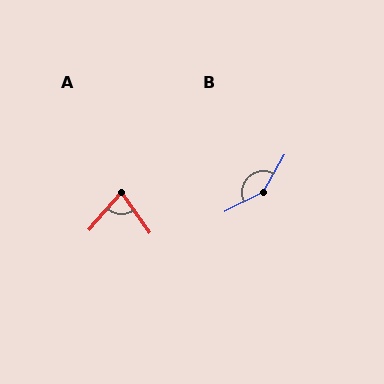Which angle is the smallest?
A, at approximately 76 degrees.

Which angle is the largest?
B, at approximately 147 degrees.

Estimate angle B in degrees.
Approximately 147 degrees.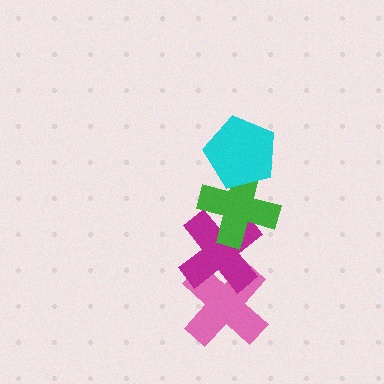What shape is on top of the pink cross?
The magenta cross is on top of the pink cross.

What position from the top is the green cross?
The green cross is 2nd from the top.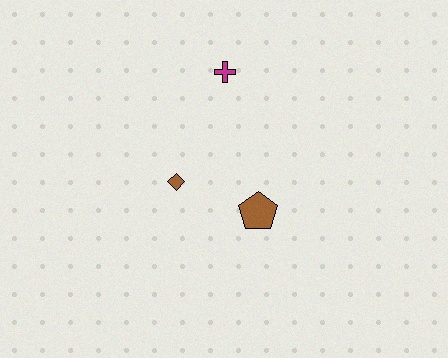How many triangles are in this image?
There are no triangles.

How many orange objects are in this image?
There are no orange objects.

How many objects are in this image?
There are 3 objects.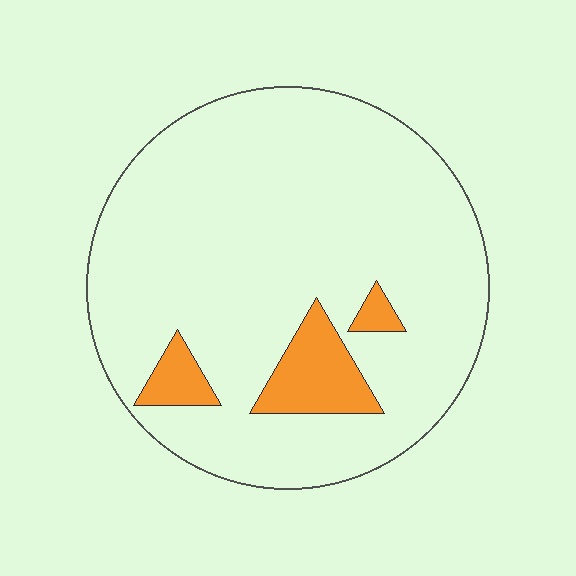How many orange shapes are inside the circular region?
3.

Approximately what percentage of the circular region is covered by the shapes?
Approximately 10%.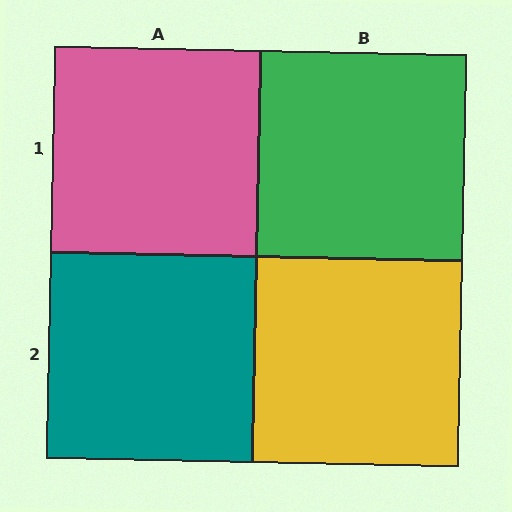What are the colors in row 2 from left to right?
Teal, yellow.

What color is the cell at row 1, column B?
Green.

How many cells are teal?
1 cell is teal.